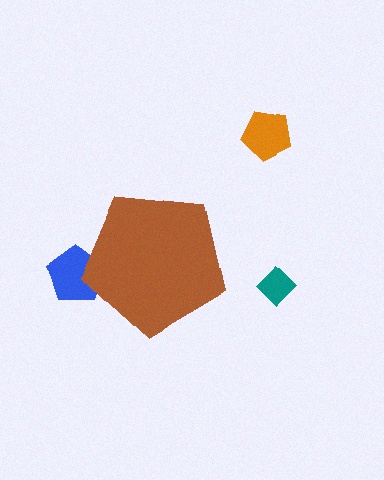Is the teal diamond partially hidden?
No, the teal diamond is fully visible.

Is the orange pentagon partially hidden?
No, the orange pentagon is fully visible.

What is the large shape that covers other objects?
A brown pentagon.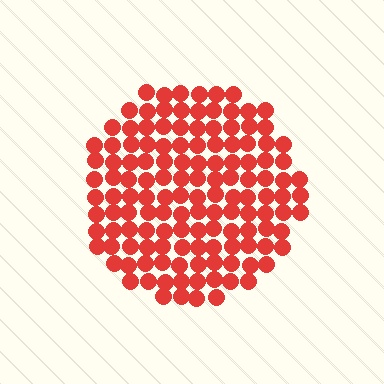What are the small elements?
The small elements are circles.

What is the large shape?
The large shape is a circle.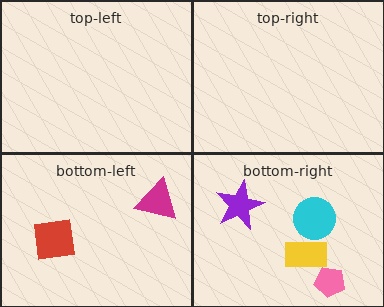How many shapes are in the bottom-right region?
4.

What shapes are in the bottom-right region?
The pink pentagon, the yellow rectangle, the purple star, the cyan circle.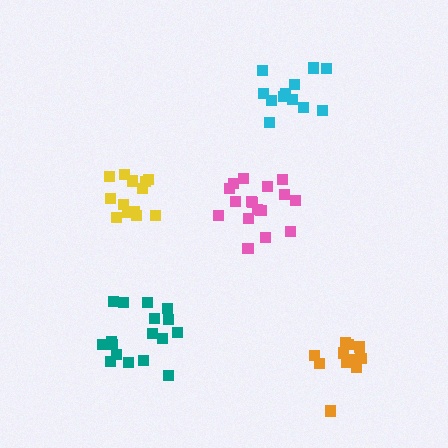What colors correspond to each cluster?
The clusters are colored: cyan, yellow, pink, orange, teal.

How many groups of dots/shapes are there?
There are 5 groups.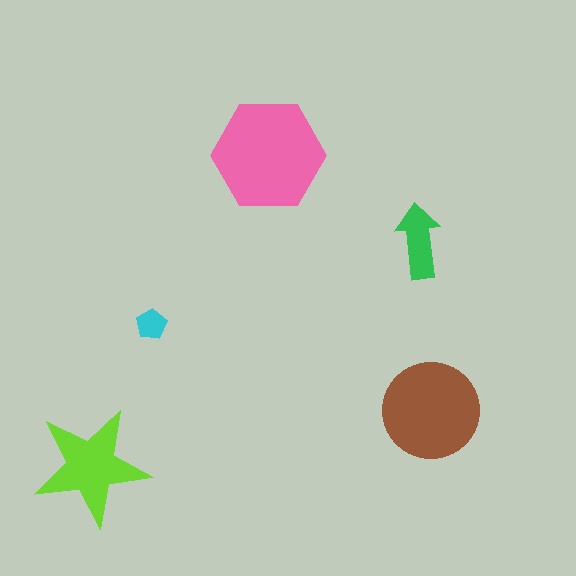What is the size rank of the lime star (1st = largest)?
3rd.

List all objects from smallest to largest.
The cyan pentagon, the green arrow, the lime star, the brown circle, the pink hexagon.